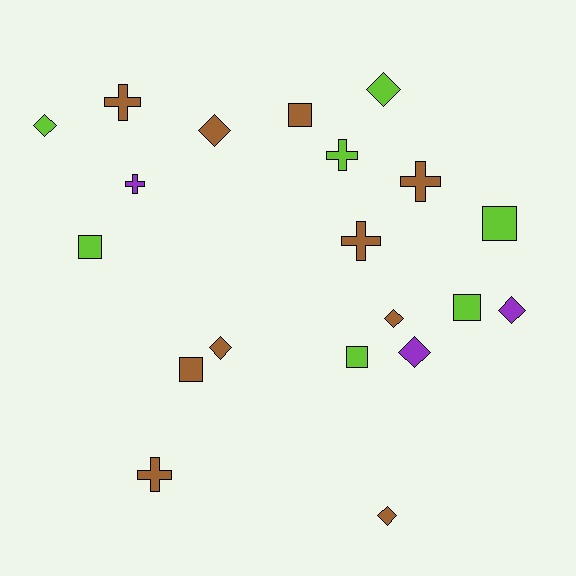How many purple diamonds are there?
There are 2 purple diamonds.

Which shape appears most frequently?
Diamond, with 8 objects.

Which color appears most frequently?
Brown, with 10 objects.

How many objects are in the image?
There are 20 objects.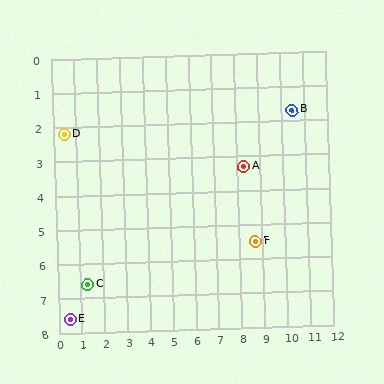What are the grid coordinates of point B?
Point B is at approximately (10.5, 1.7).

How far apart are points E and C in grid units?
Points E and C are about 1.3 grid units apart.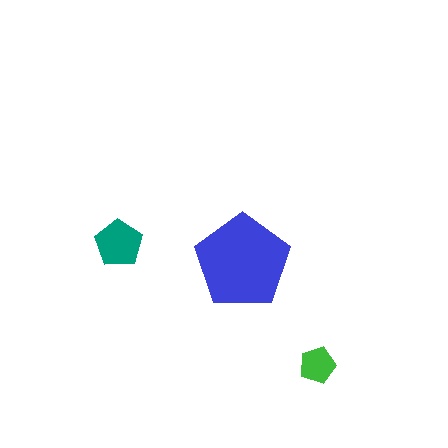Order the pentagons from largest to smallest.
the blue one, the teal one, the green one.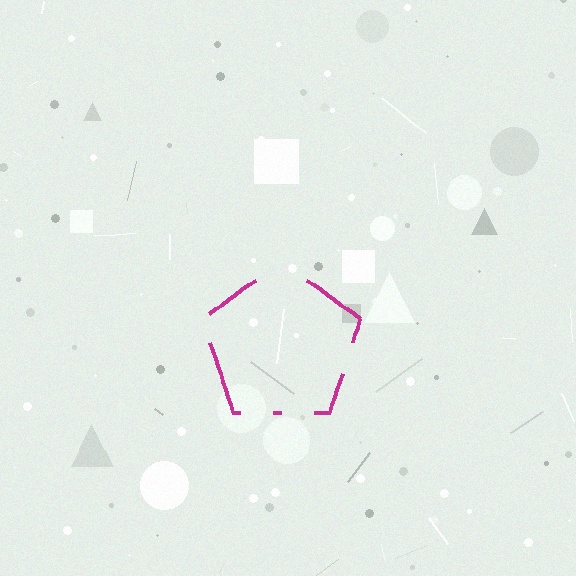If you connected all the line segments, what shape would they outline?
They would outline a pentagon.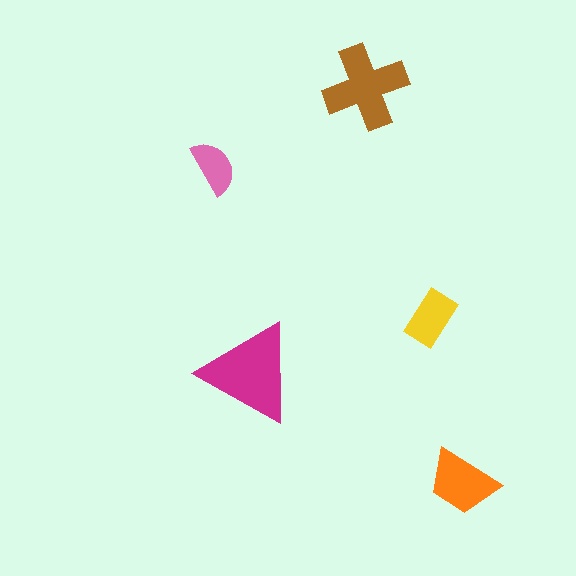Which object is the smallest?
The pink semicircle.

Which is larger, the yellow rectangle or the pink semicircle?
The yellow rectangle.